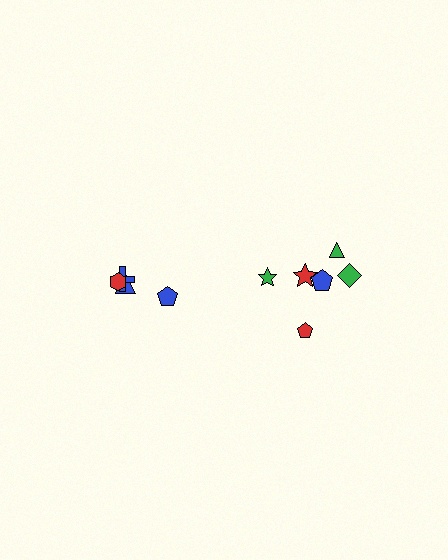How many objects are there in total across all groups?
There are 10 objects.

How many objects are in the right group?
There are 6 objects.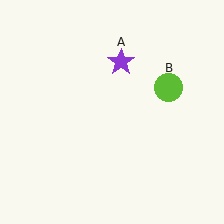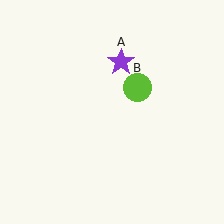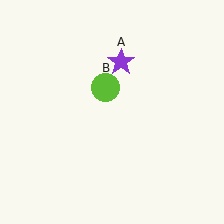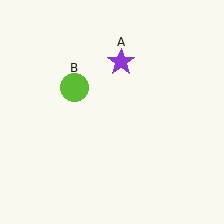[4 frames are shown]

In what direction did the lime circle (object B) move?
The lime circle (object B) moved left.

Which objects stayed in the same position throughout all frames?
Purple star (object A) remained stationary.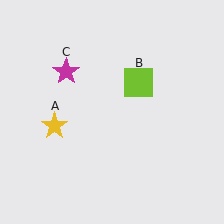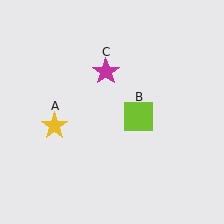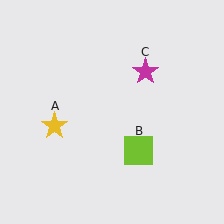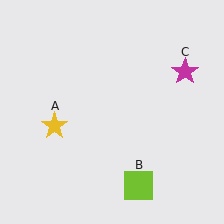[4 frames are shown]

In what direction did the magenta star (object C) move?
The magenta star (object C) moved right.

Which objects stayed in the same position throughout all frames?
Yellow star (object A) remained stationary.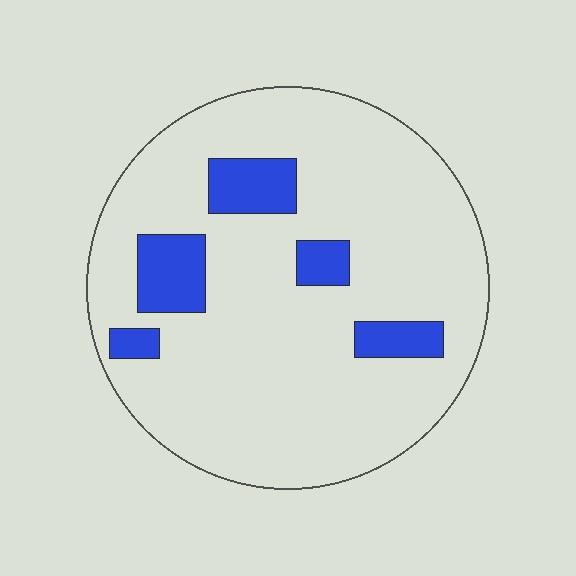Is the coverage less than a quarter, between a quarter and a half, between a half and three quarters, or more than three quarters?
Less than a quarter.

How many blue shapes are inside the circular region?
5.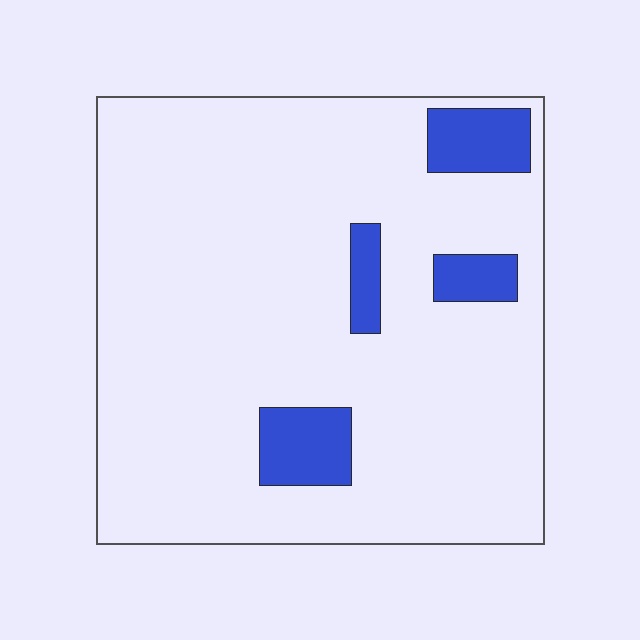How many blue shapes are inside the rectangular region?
4.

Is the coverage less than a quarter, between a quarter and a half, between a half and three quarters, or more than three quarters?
Less than a quarter.